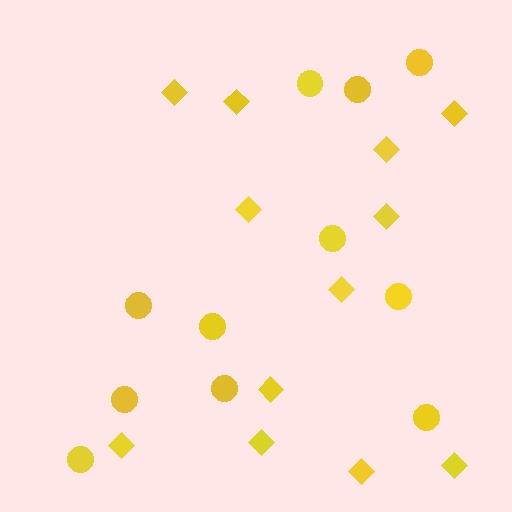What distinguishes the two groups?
There are 2 groups: one group of circles (11) and one group of diamonds (12).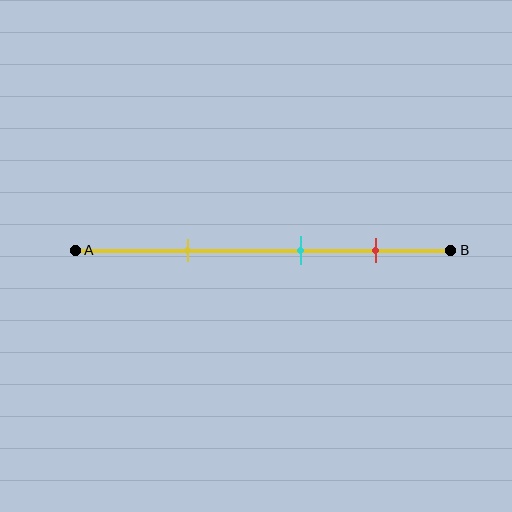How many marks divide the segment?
There are 3 marks dividing the segment.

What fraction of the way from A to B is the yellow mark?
The yellow mark is approximately 30% (0.3) of the way from A to B.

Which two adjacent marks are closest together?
The cyan and red marks are the closest adjacent pair.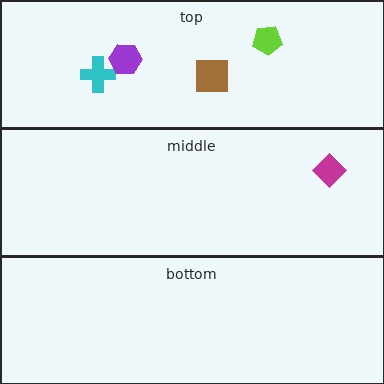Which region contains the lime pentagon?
The top region.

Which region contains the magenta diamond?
The middle region.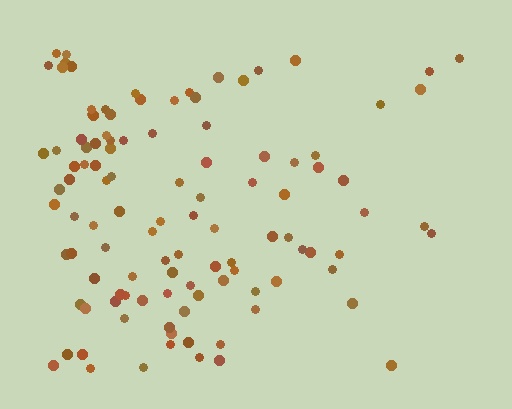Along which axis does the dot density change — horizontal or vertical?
Horizontal.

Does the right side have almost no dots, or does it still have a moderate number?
Still a moderate number, just noticeably fewer than the left.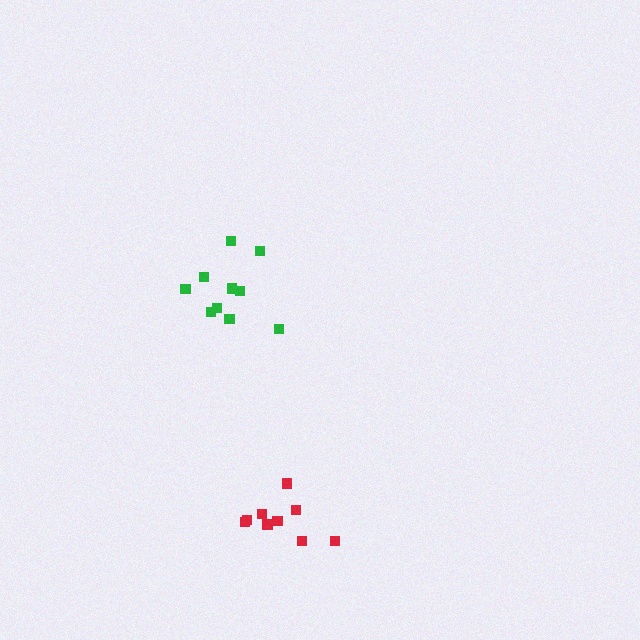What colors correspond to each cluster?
The clusters are colored: green, red.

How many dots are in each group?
Group 1: 10 dots, Group 2: 9 dots (19 total).